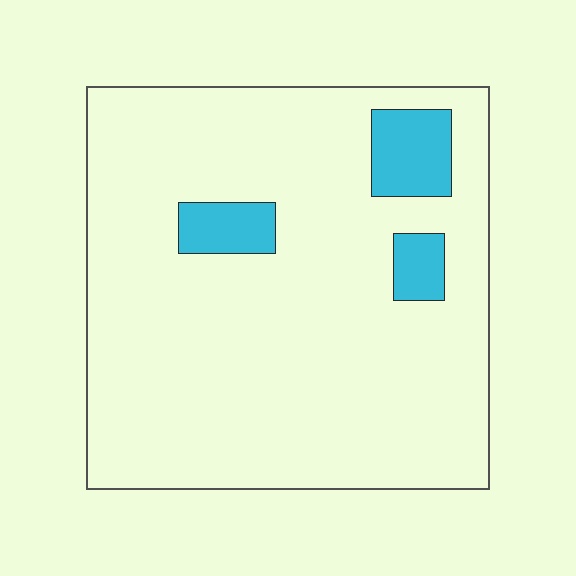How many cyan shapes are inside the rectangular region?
3.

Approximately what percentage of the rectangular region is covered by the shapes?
Approximately 10%.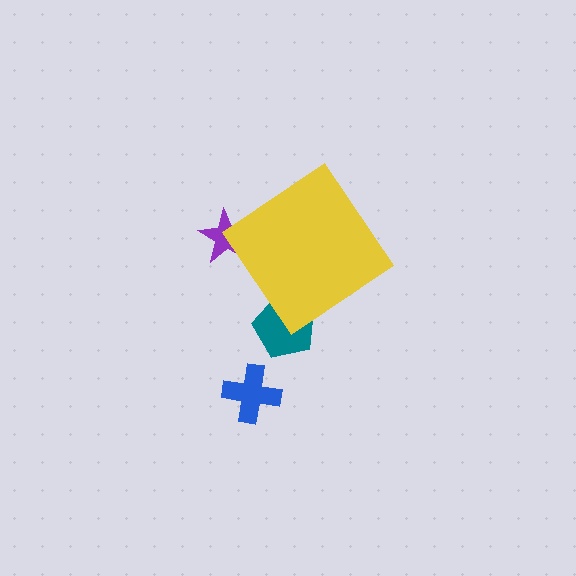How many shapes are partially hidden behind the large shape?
2 shapes are partially hidden.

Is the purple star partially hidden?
Yes, the purple star is partially hidden behind the yellow diamond.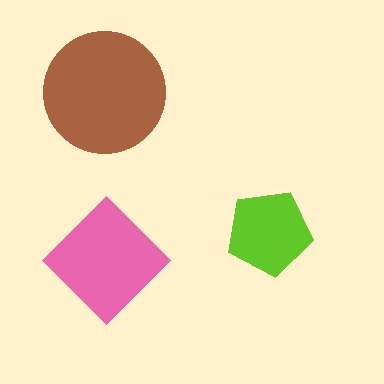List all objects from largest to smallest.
The brown circle, the pink diamond, the lime pentagon.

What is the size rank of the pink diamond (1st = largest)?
2nd.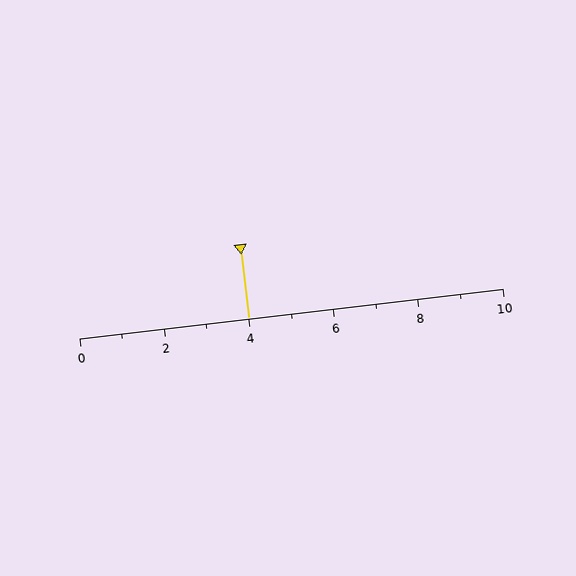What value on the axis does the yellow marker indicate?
The marker indicates approximately 4.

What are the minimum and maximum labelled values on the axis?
The axis runs from 0 to 10.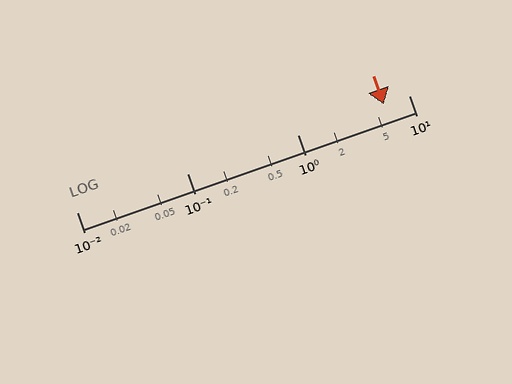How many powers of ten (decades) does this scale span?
The scale spans 3 decades, from 0.01 to 10.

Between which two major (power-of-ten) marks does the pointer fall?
The pointer is between 1 and 10.